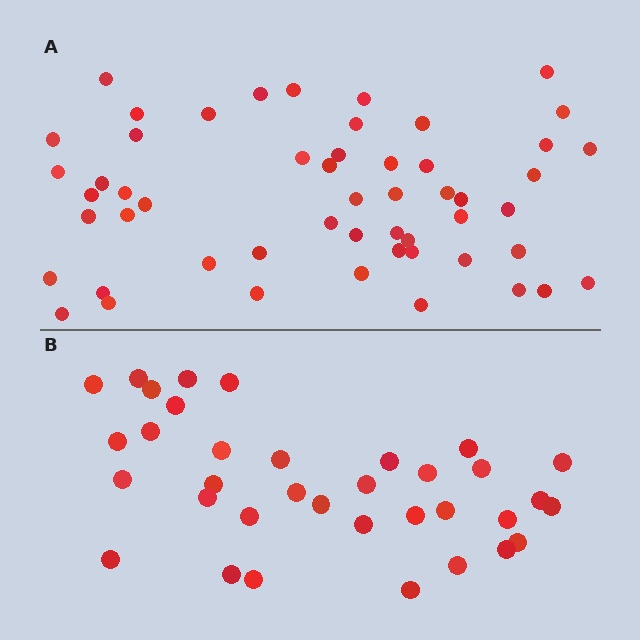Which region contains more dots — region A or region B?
Region A (the top region) has more dots.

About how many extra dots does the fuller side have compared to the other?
Region A has approximately 20 more dots than region B.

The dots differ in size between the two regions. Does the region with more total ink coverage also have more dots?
No. Region B has more total ink coverage because its dots are larger, but region A actually contains more individual dots. Total area can be misleading — the number of items is what matters here.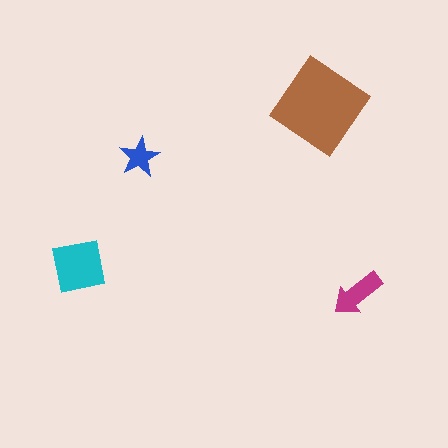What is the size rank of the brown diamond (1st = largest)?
1st.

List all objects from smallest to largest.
The blue star, the magenta arrow, the cyan square, the brown diamond.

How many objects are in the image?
There are 4 objects in the image.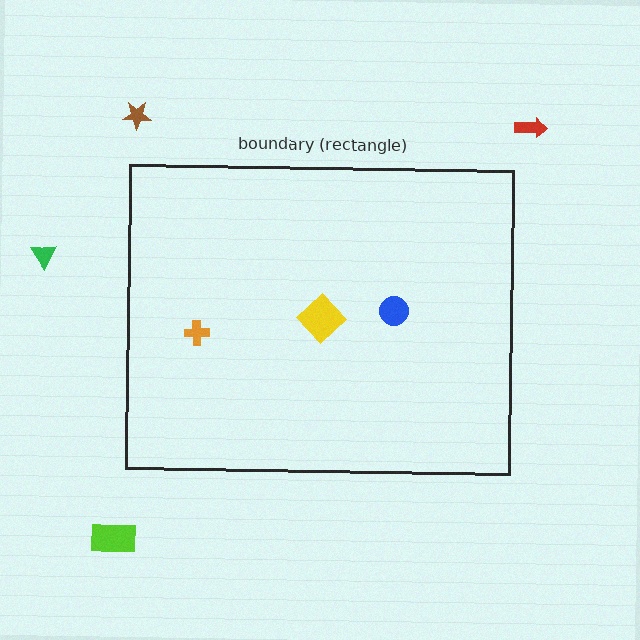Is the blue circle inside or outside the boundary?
Inside.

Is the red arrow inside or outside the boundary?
Outside.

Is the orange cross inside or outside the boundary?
Inside.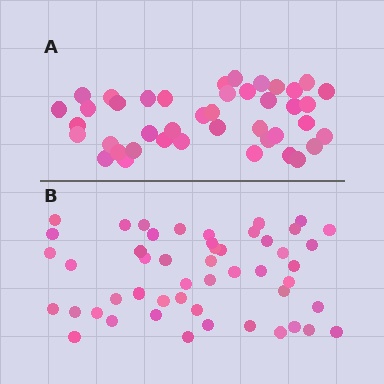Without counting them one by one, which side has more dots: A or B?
Region B (the bottom region) has more dots.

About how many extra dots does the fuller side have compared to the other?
Region B has roughly 8 or so more dots than region A.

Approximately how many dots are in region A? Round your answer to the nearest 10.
About 40 dots. (The exact count is 42, which rounds to 40.)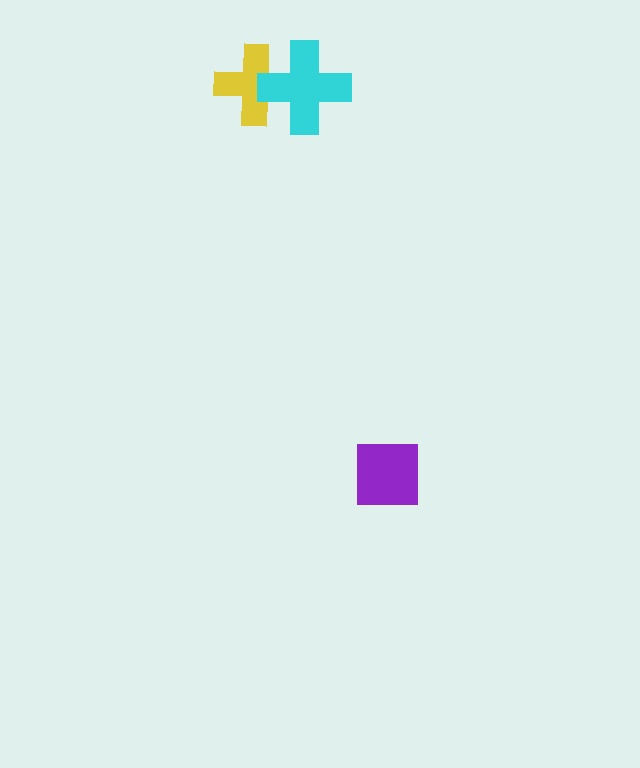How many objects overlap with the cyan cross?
1 object overlaps with the cyan cross.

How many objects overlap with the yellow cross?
1 object overlaps with the yellow cross.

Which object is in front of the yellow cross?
The cyan cross is in front of the yellow cross.